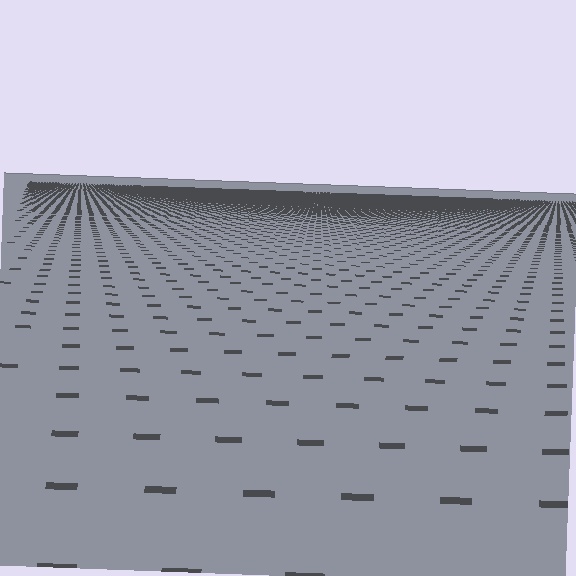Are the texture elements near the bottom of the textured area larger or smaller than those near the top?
Larger. Near the bottom, elements are closer to the viewer and appear at a bigger on-screen size.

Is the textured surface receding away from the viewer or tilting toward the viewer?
The surface is receding away from the viewer. Texture elements get smaller and denser toward the top.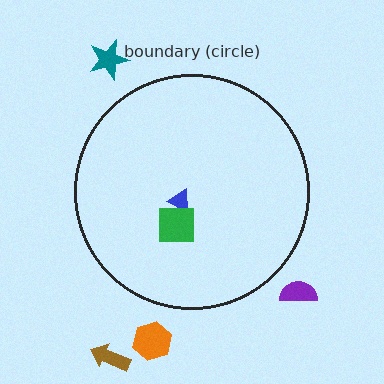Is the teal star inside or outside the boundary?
Outside.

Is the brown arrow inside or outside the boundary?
Outside.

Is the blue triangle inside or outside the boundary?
Inside.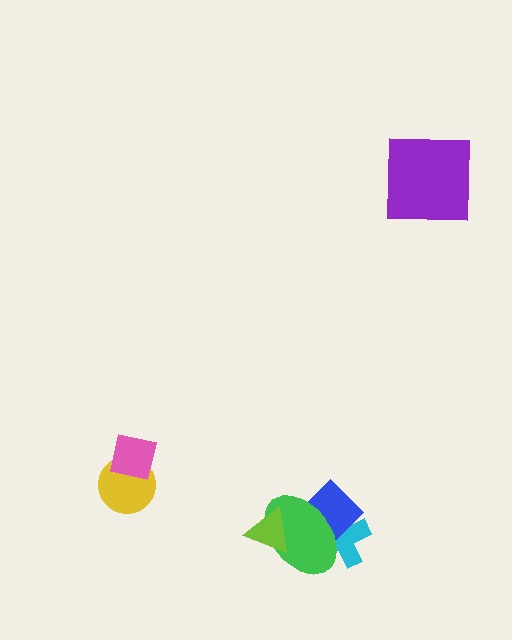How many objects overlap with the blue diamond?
2 objects overlap with the blue diamond.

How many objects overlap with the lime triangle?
1 object overlaps with the lime triangle.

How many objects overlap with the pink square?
1 object overlaps with the pink square.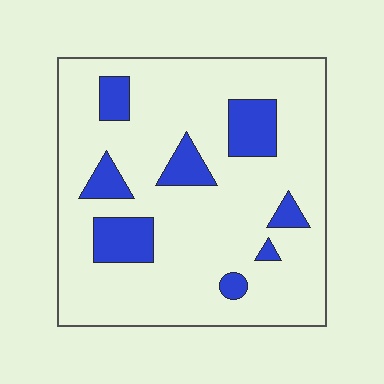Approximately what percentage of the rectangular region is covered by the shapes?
Approximately 15%.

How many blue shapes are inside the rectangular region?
8.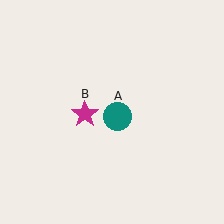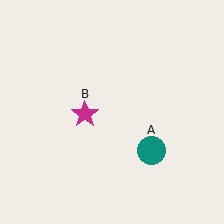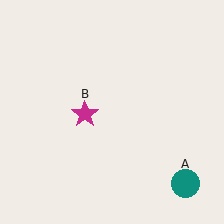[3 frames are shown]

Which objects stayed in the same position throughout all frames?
Magenta star (object B) remained stationary.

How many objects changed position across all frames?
1 object changed position: teal circle (object A).